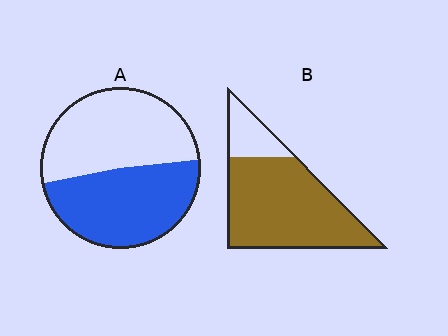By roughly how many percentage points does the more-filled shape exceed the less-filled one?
By roughly 30 percentage points (B over A).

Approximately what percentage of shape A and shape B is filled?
A is approximately 50% and B is approximately 80%.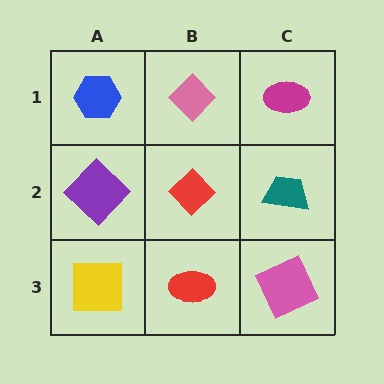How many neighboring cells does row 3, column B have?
3.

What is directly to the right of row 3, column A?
A red ellipse.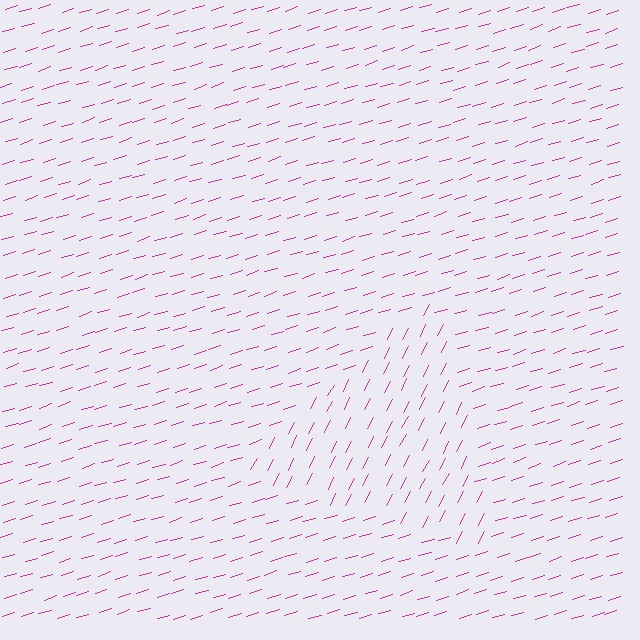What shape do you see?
I see a triangle.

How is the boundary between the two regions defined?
The boundary is defined purely by a change in line orientation (approximately 45 degrees difference). All lines are the same color and thickness.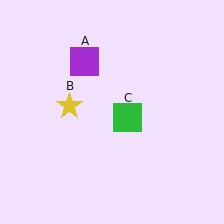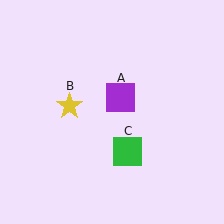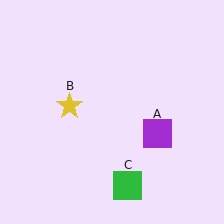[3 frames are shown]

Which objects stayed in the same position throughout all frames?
Yellow star (object B) remained stationary.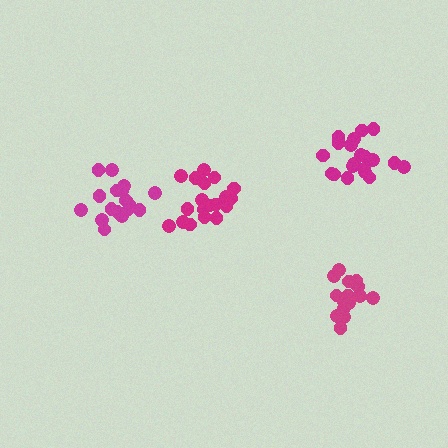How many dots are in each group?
Group 1: 20 dots, Group 2: 21 dots, Group 3: 17 dots, Group 4: 15 dots (73 total).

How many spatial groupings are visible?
There are 4 spatial groupings.